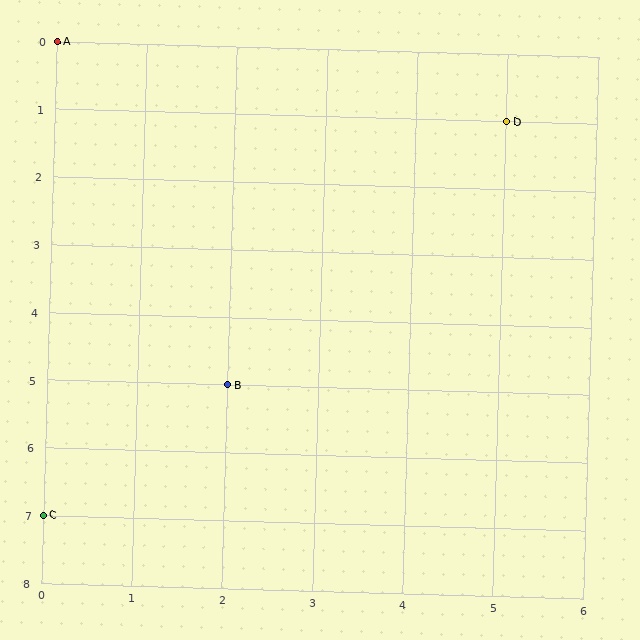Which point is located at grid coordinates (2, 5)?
Point B is at (2, 5).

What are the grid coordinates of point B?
Point B is at grid coordinates (2, 5).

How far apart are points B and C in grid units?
Points B and C are 2 columns and 2 rows apart (about 2.8 grid units diagonally).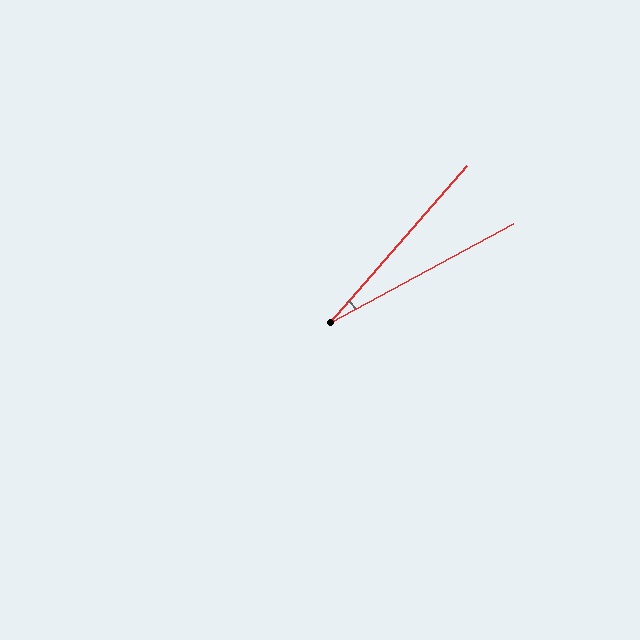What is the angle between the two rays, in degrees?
Approximately 20 degrees.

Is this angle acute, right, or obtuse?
It is acute.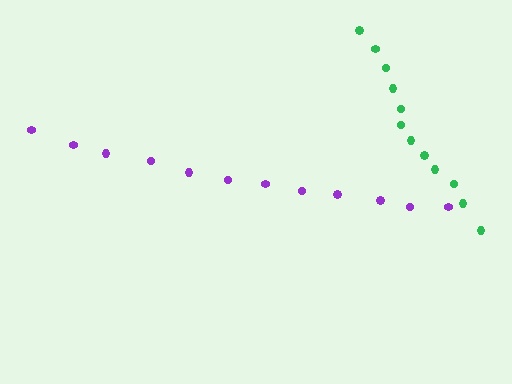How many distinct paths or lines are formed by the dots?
There are 2 distinct paths.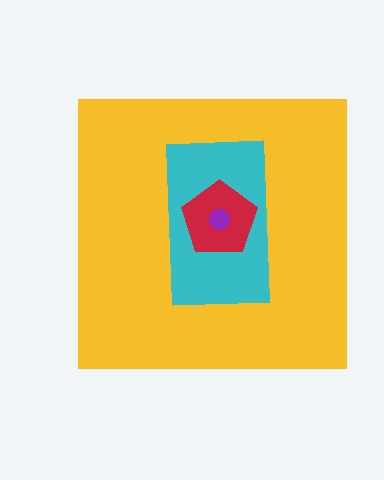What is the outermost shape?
The yellow square.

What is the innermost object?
The purple circle.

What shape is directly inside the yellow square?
The cyan rectangle.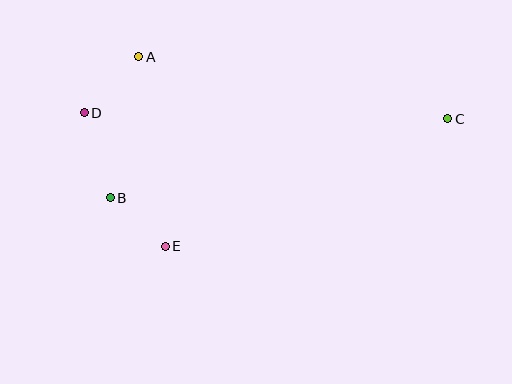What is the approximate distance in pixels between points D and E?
The distance between D and E is approximately 156 pixels.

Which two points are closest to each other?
Points B and E are closest to each other.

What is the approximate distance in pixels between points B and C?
The distance between B and C is approximately 347 pixels.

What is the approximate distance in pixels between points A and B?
The distance between A and B is approximately 144 pixels.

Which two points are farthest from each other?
Points C and D are farthest from each other.